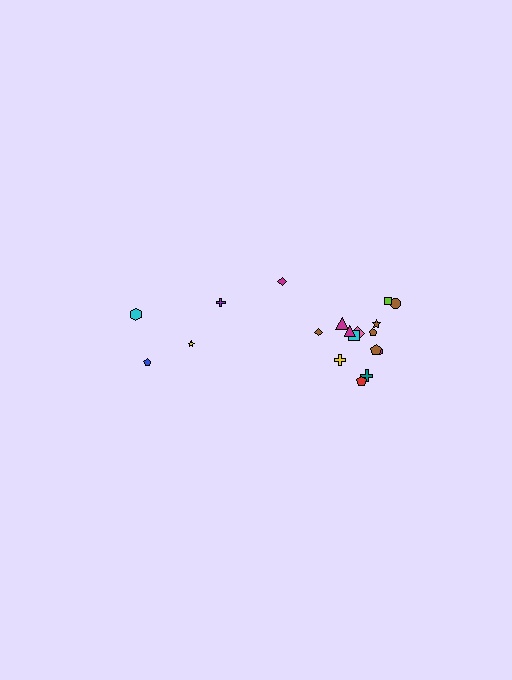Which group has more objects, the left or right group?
The right group.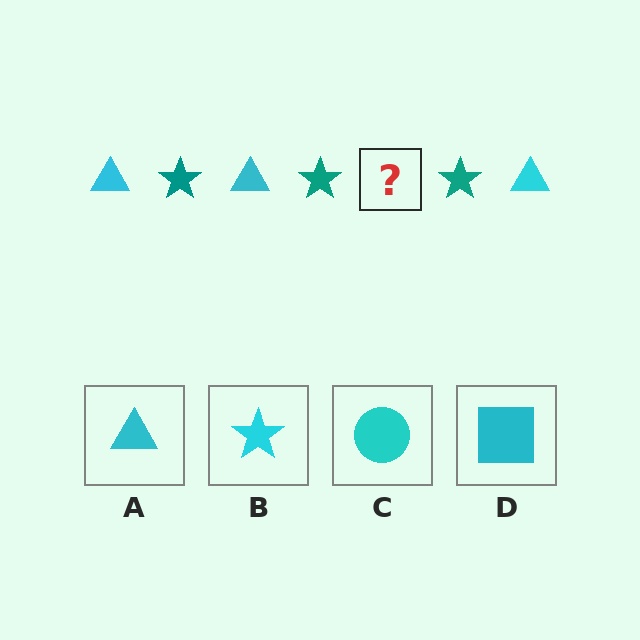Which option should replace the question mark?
Option A.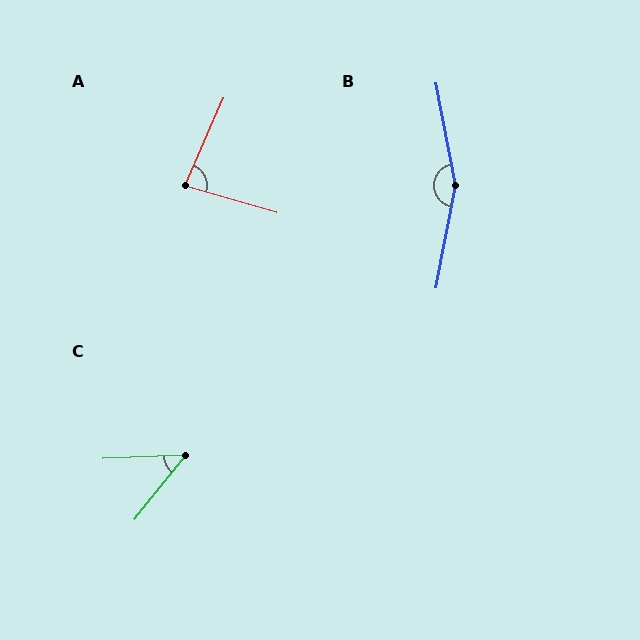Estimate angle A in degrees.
Approximately 82 degrees.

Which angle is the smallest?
C, at approximately 49 degrees.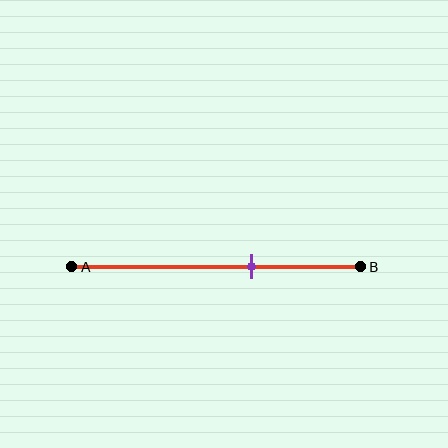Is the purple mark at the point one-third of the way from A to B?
No, the mark is at about 60% from A, not at the 33% one-third point.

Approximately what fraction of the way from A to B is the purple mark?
The purple mark is approximately 60% of the way from A to B.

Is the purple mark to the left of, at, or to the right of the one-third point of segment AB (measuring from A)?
The purple mark is to the right of the one-third point of segment AB.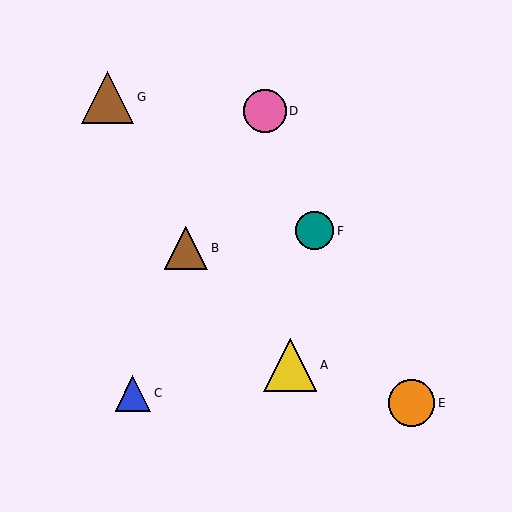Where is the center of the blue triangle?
The center of the blue triangle is at (133, 393).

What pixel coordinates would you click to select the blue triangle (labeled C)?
Click at (133, 393) to select the blue triangle C.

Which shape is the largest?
The yellow triangle (labeled A) is the largest.